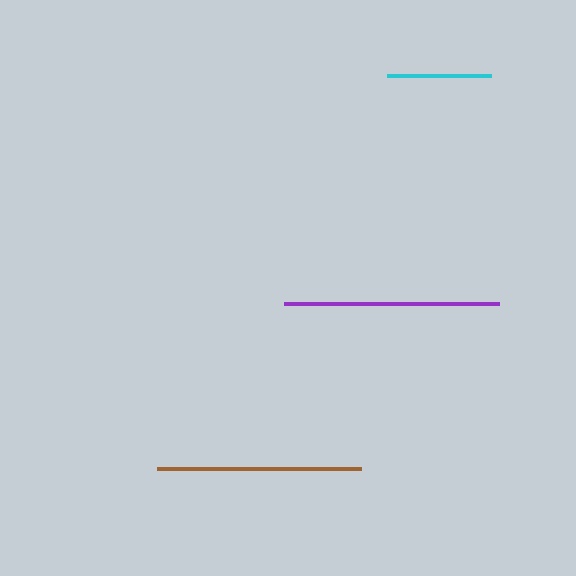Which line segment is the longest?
The purple line is the longest at approximately 215 pixels.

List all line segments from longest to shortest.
From longest to shortest: purple, brown, cyan.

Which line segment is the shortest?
The cyan line is the shortest at approximately 104 pixels.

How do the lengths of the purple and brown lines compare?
The purple and brown lines are approximately the same length.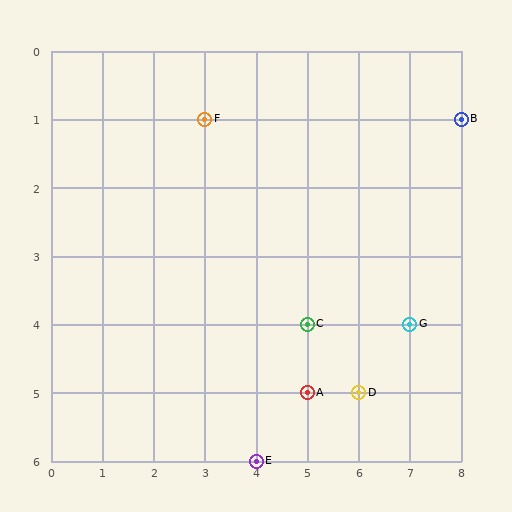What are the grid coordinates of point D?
Point D is at grid coordinates (6, 5).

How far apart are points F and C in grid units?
Points F and C are 2 columns and 3 rows apart (about 3.6 grid units diagonally).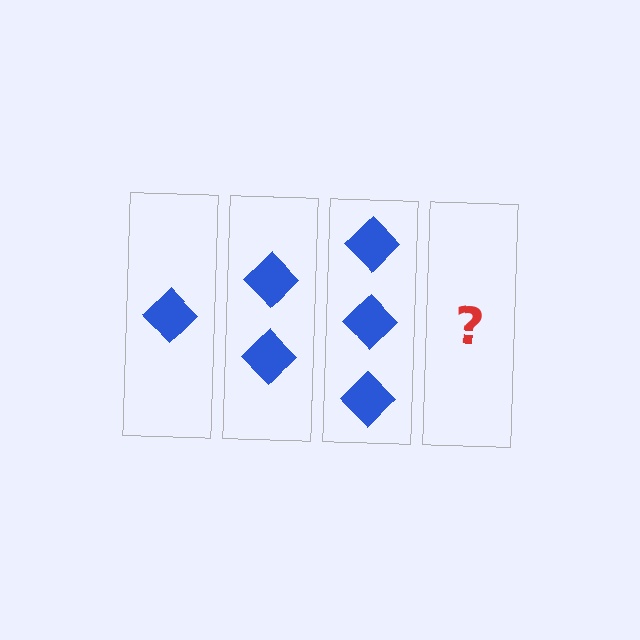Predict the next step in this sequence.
The next step is 4 diamonds.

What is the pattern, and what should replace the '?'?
The pattern is that each step adds one more diamond. The '?' should be 4 diamonds.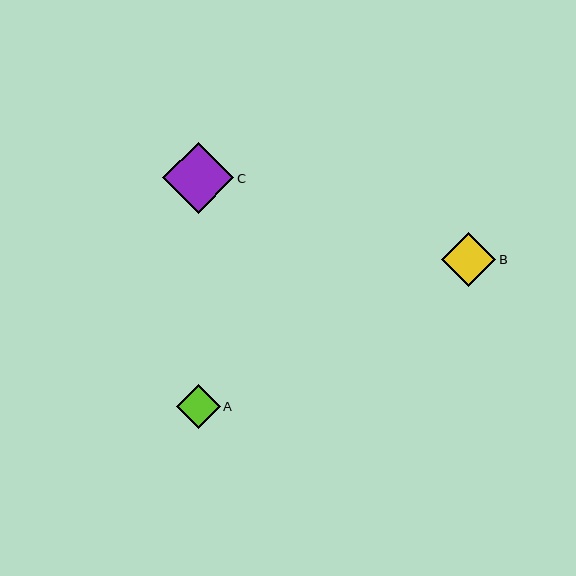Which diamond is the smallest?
Diamond A is the smallest with a size of approximately 44 pixels.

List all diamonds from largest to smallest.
From largest to smallest: C, B, A.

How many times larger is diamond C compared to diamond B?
Diamond C is approximately 1.3 times the size of diamond B.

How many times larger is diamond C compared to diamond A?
Diamond C is approximately 1.6 times the size of diamond A.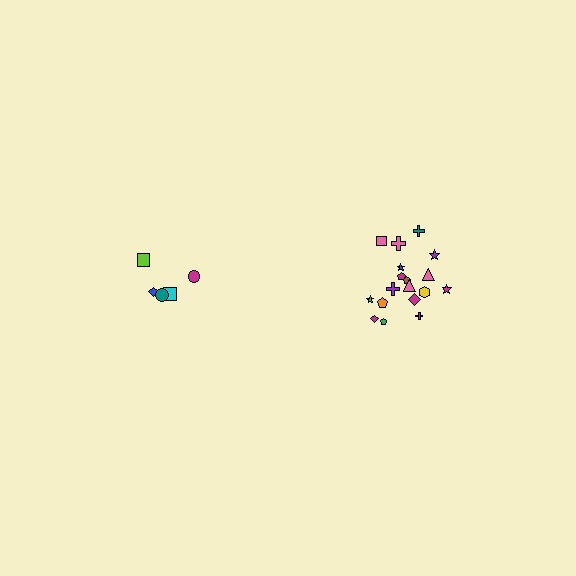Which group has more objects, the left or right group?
The right group.